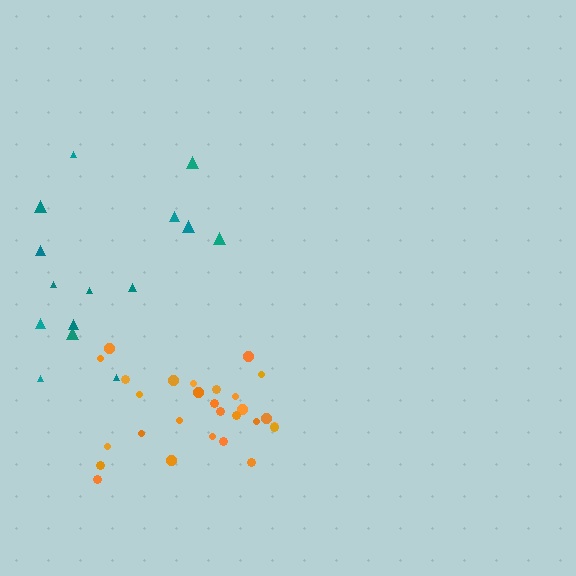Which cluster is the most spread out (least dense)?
Teal.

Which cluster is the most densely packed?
Orange.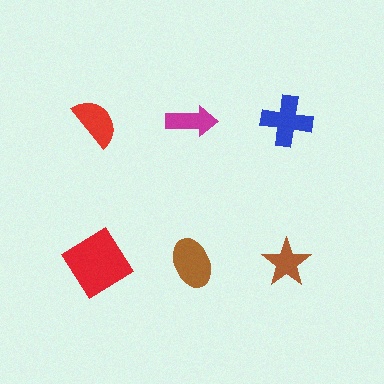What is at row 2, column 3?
A brown star.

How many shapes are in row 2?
3 shapes.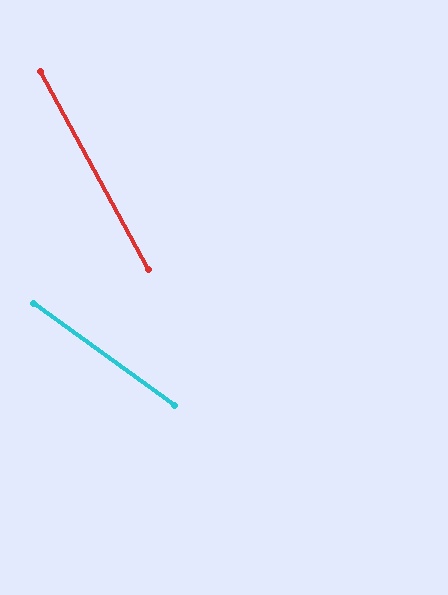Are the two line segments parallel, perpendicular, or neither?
Neither parallel nor perpendicular — they differ by about 26°.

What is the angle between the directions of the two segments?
Approximately 26 degrees.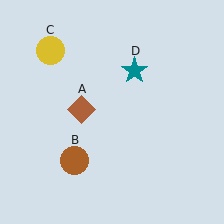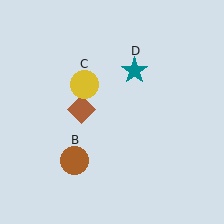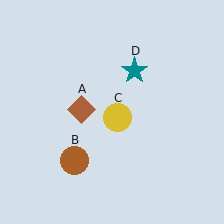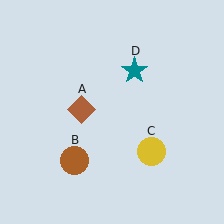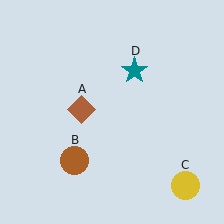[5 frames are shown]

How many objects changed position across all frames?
1 object changed position: yellow circle (object C).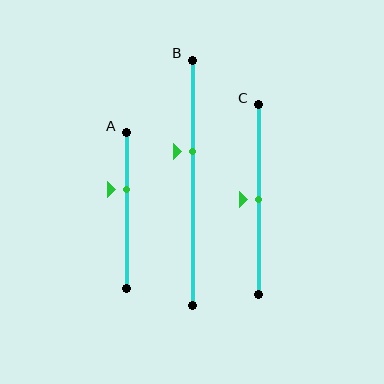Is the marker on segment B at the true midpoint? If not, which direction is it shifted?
No, the marker on segment B is shifted upward by about 13% of the segment length.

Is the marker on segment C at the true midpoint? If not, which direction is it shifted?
Yes, the marker on segment C is at the true midpoint.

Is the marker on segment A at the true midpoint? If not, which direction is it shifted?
No, the marker on segment A is shifted upward by about 14% of the segment length.